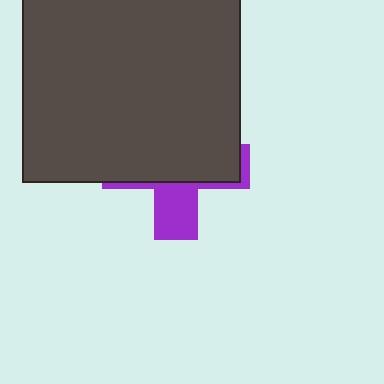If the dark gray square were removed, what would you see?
You would see the complete purple cross.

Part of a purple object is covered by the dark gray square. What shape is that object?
It is a cross.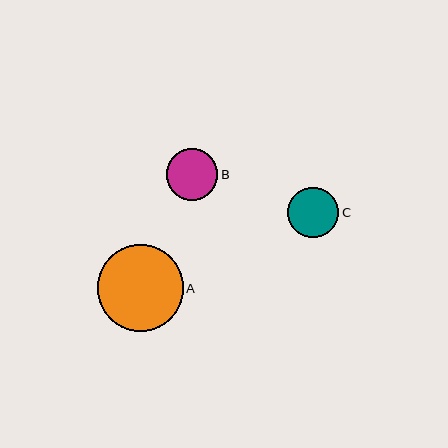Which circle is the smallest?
Circle C is the smallest with a size of approximately 51 pixels.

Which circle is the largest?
Circle A is the largest with a size of approximately 86 pixels.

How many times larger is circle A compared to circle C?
Circle A is approximately 1.7 times the size of circle C.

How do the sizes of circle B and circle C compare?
Circle B and circle C are approximately the same size.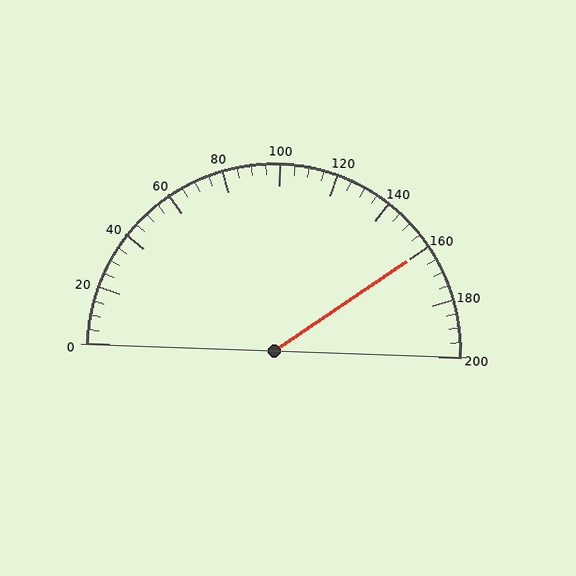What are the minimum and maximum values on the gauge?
The gauge ranges from 0 to 200.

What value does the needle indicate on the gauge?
The needle indicates approximately 160.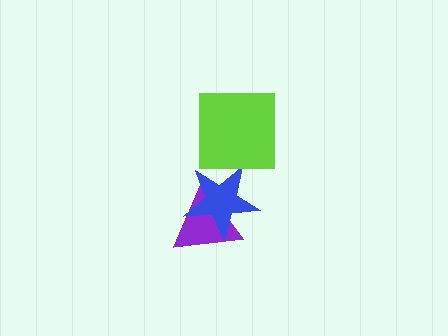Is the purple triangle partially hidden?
Yes, it is partially covered by another shape.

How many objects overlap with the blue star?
1 object overlaps with the blue star.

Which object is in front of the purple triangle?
The blue star is in front of the purple triangle.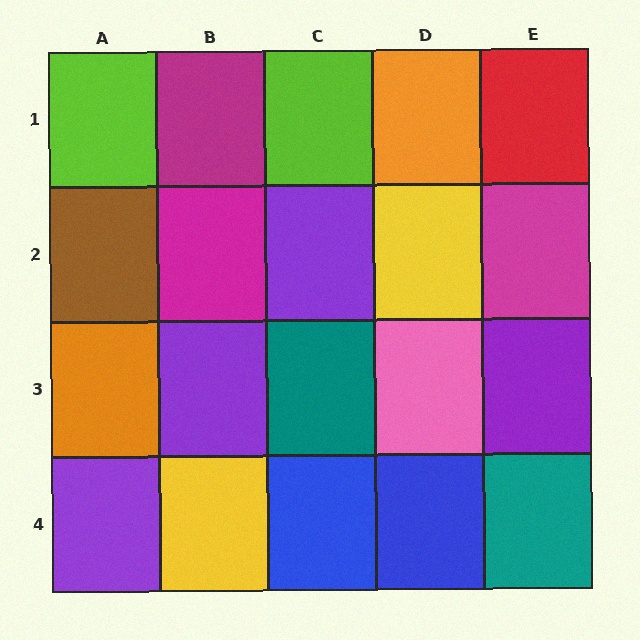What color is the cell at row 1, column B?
Magenta.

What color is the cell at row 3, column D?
Pink.